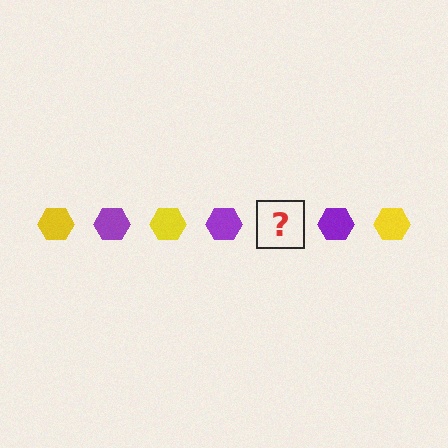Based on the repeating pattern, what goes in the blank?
The blank should be a yellow hexagon.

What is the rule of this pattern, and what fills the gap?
The rule is that the pattern cycles through yellow, purple hexagons. The gap should be filled with a yellow hexagon.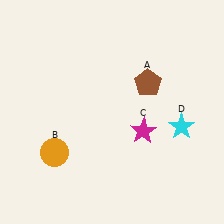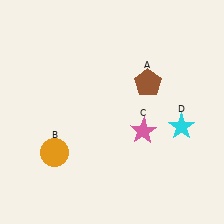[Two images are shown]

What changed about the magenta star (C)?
In Image 1, C is magenta. In Image 2, it changed to pink.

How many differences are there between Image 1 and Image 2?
There is 1 difference between the two images.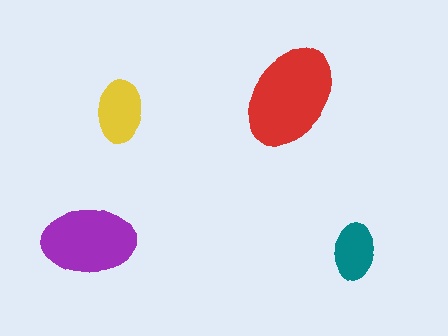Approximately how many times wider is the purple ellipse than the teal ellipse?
About 1.5 times wider.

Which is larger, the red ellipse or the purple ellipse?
The red one.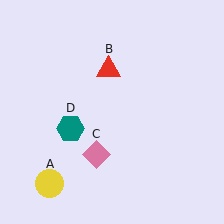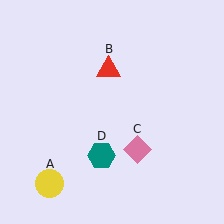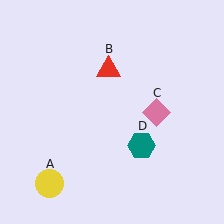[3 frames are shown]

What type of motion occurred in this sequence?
The pink diamond (object C), teal hexagon (object D) rotated counterclockwise around the center of the scene.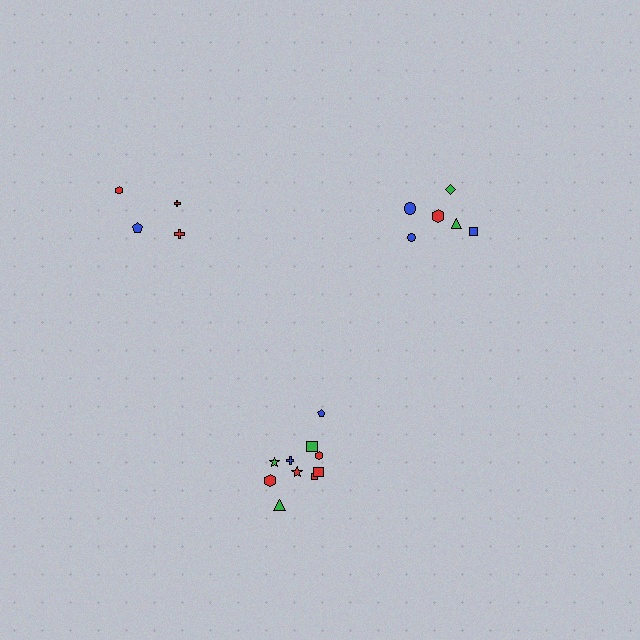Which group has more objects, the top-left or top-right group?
The top-right group.